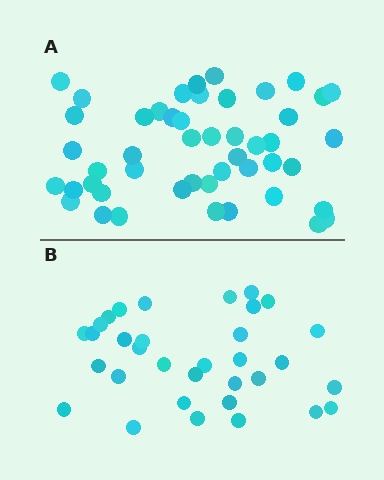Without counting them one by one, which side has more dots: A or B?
Region A (the top region) has more dots.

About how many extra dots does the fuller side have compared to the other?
Region A has approximately 15 more dots than region B.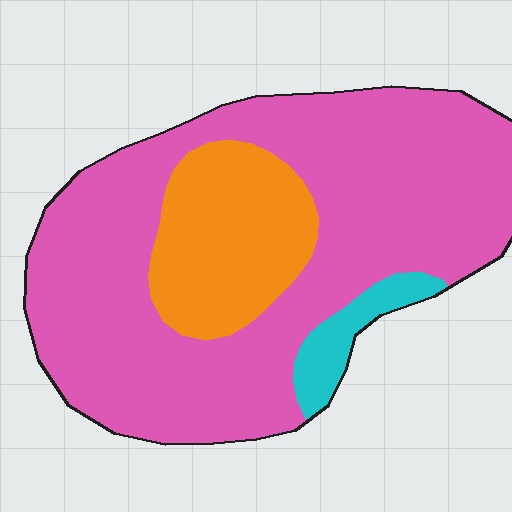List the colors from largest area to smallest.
From largest to smallest: pink, orange, cyan.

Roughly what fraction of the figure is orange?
Orange takes up about one fifth (1/5) of the figure.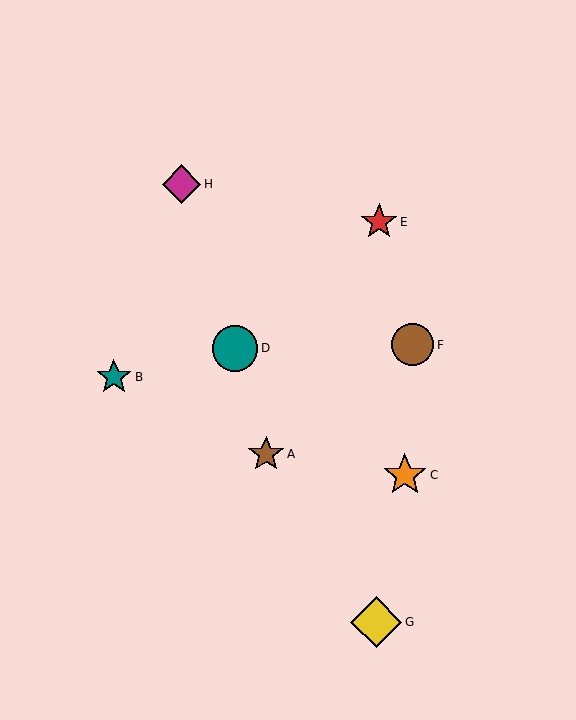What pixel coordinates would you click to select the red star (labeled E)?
Click at (379, 222) to select the red star E.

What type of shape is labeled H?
Shape H is a magenta diamond.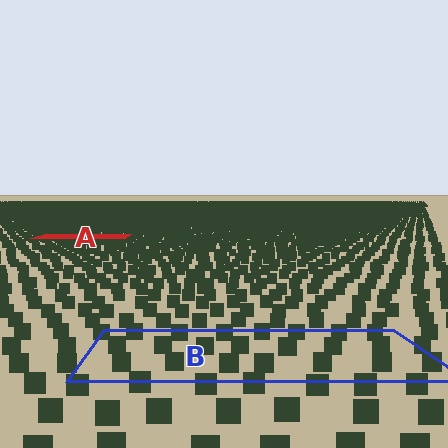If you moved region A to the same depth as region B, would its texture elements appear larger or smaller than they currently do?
They would appear larger. At a closer depth, the same texture elements are projected at a bigger on-screen size.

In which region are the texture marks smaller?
The texture marks are smaller in region A, because it is farther away.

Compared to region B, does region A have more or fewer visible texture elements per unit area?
Region A has more texture elements per unit area — they are packed more densely because it is farther away.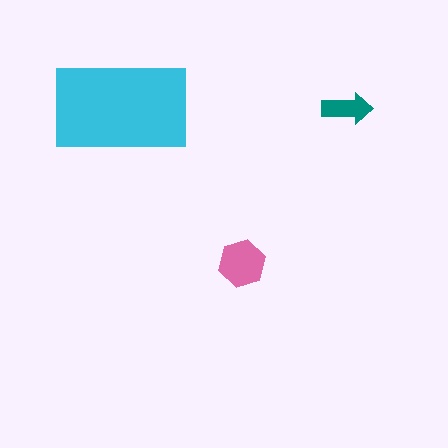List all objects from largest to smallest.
The cyan rectangle, the pink hexagon, the teal arrow.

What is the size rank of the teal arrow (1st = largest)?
3rd.